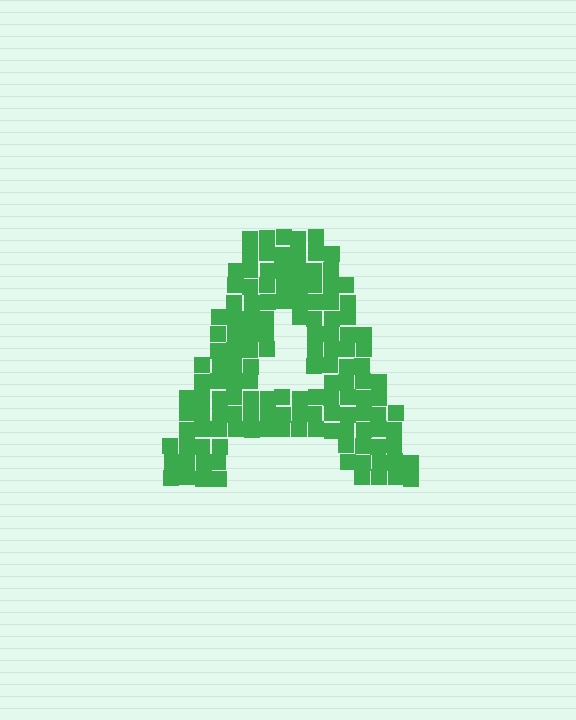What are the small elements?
The small elements are squares.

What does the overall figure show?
The overall figure shows the letter A.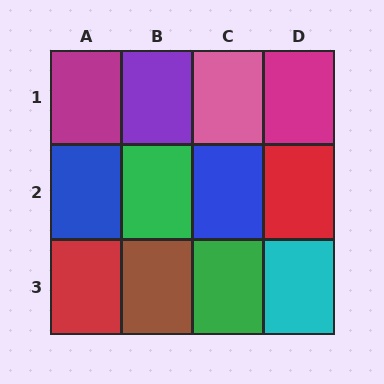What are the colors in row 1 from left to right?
Magenta, purple, pink, magenta.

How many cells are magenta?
2 cells are magenta.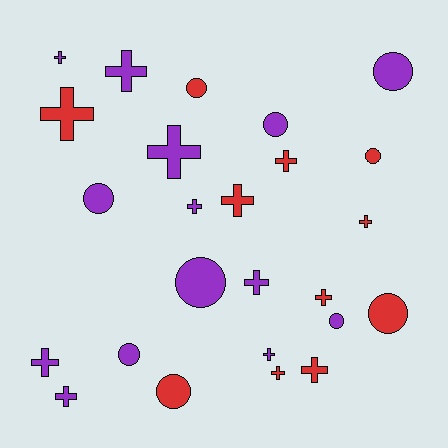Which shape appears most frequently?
Cross, with 15 objects.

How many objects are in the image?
There are 25 objects.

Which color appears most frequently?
Purple, with 14 objects.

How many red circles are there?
There are 4 red circles.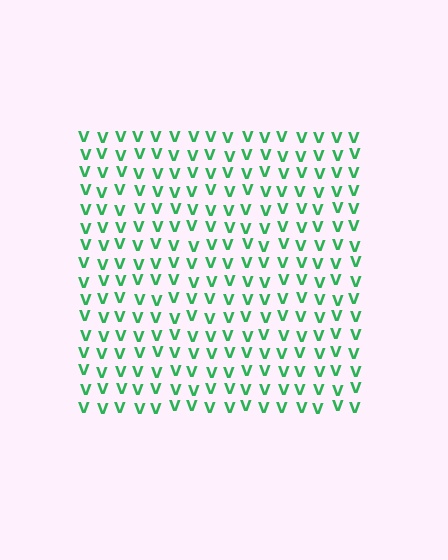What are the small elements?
The small elements are letter V's.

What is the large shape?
The large shape is a square.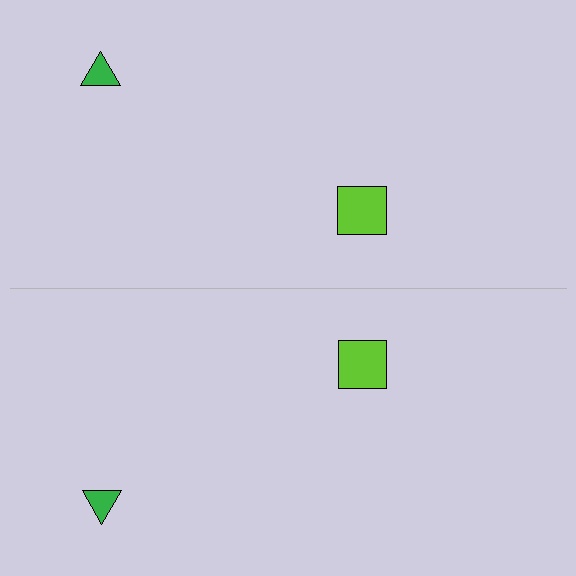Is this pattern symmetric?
Yes, this pattern has bilateral (reflection) symmetry.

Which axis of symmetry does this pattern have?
The pattern has a horizontal axis of symmetry running through the center of the image.